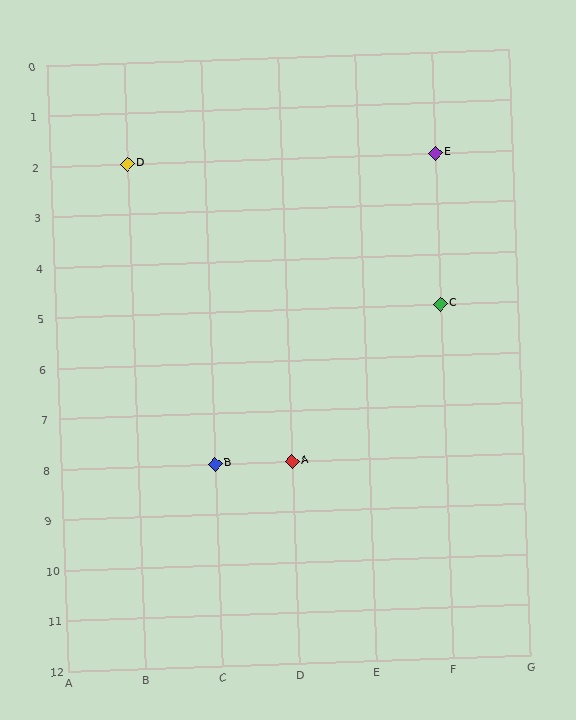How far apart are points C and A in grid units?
Points C and A are 2 columns and 3 rows apart (about 3.6 grid units diagonally).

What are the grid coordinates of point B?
Point B is at grid coordinates (C, 8).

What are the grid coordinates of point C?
Point C is at grid coordinates (F, 5).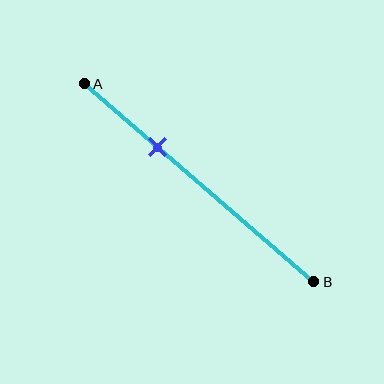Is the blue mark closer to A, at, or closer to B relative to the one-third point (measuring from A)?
The blue mark is approximately at the one-third point of segment AB.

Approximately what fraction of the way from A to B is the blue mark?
The blue mark is approximately 30% of the way from A to B.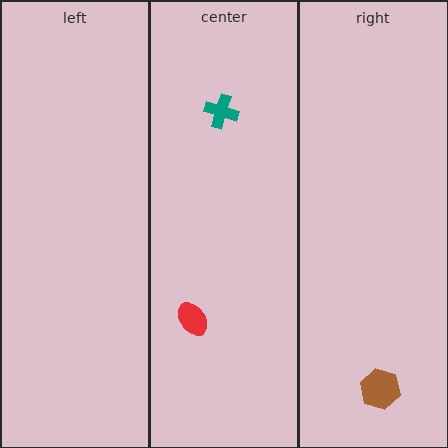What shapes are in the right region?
The brown hexagon.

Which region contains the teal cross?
The center region.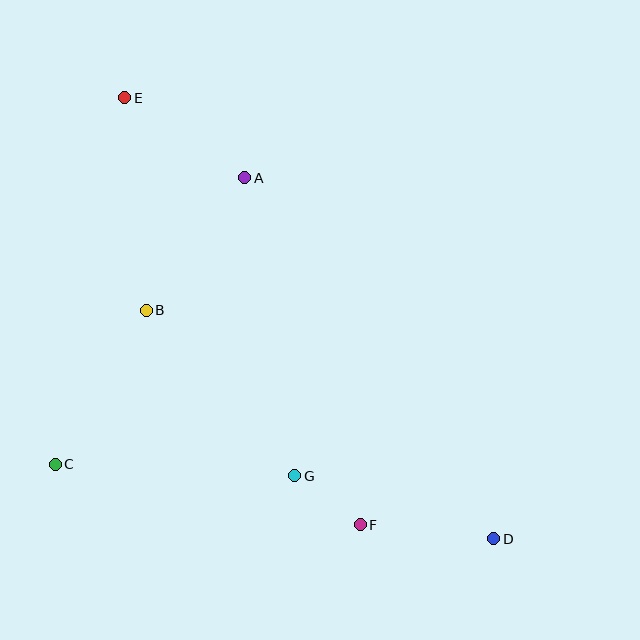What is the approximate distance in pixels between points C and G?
The distance between C and G is approximately 240 pixels.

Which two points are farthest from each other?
Points D and E are farthest from each other.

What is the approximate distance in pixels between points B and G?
The distance between B and G is approximately 222 pixels.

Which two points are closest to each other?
Points F and G are closest to each other.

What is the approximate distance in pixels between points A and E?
The distance between A and E is approximately 144 pixels.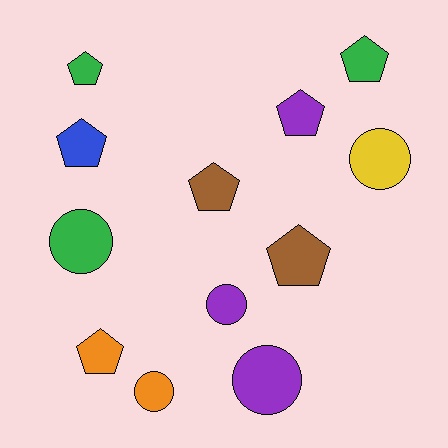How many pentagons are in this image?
There are 7 pentagons.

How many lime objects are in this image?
There are no lime objects.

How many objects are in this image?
There are 12 objects.